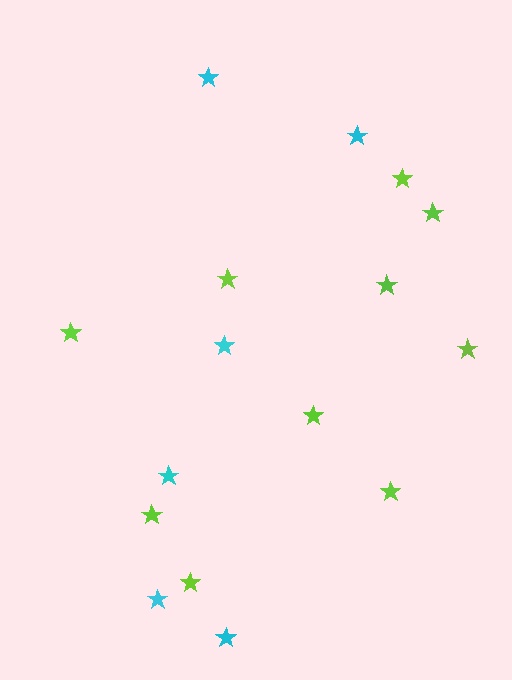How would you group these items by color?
There are 2 groups: one group of lime stars (10) and one group of cyan stars (6).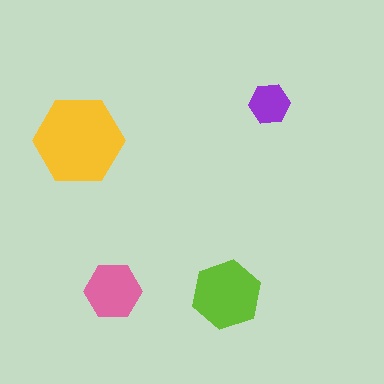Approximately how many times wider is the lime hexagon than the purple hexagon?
About 1.5 times wider.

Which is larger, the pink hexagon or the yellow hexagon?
The yellow one.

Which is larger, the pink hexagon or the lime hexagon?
The lime one.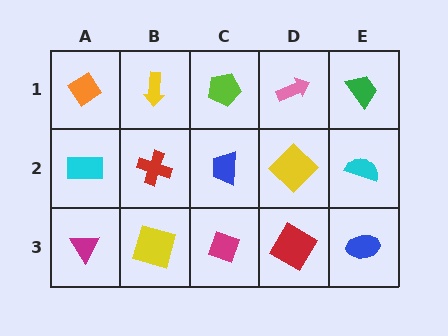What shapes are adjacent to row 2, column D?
A pink arrow (row 1, column D), a red diamond (row 3, column D), a blue trapezoid (row 2, column C), a cyan semicircle (row 2, column E).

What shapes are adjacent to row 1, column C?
A blue trapezoid (row 2, column C), a yellow arrow (row 1, column B), a pink arrow (row 1, column D).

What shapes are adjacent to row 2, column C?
A lime pentagon (row 1, column C), a magenta diamond (row 3, column C), a red cross (row 2, column B), a yellow diamond (row 2, column D).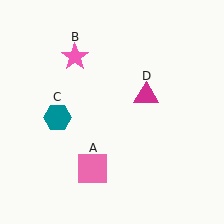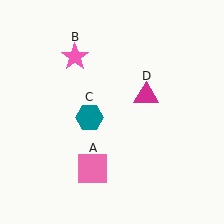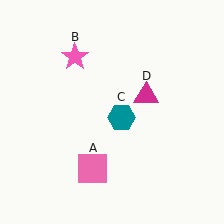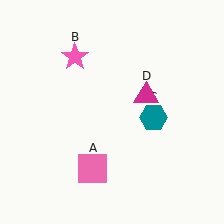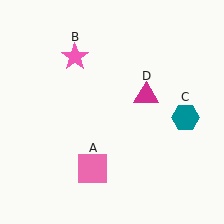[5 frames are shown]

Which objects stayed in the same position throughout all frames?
Pink square (object A) and pink star (object B) and magenta triangle (object D) remained stationary.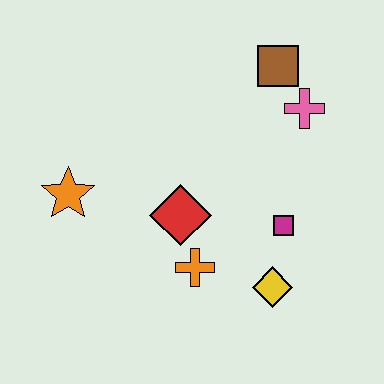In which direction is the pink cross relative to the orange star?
The pink cross is to the right of the orange star.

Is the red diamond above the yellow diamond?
Yes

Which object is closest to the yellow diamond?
The magenta square is closest to the yellow diamond.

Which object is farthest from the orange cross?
The brown square is farthest from the orange cross.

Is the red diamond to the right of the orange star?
Yes